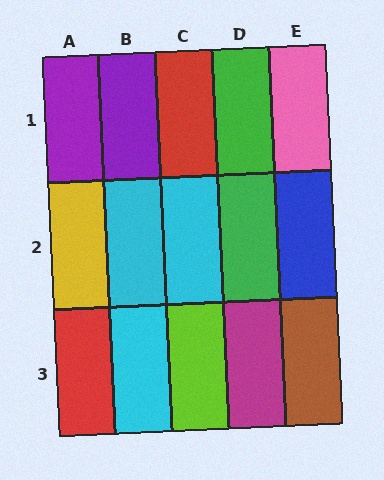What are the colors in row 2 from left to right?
Yellow, cyan, cyan, green, blue.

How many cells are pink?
1 cell is pink.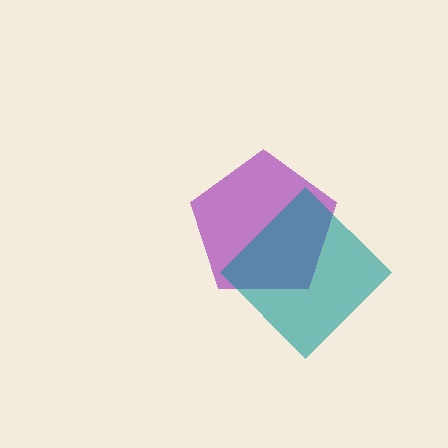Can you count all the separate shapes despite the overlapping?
Yes, there are 2 separate shapes.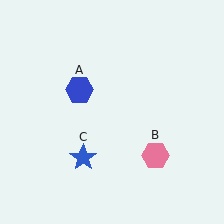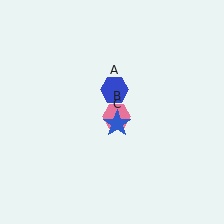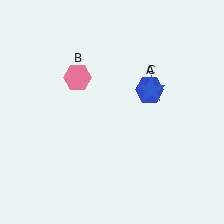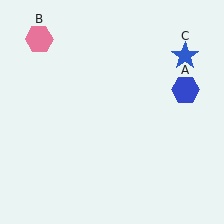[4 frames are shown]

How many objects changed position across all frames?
3 objects changed position: blue hexagon (object A), pink hexagon (object B), blue star (object C).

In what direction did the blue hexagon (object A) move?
The blue hexagon (object A) moved right.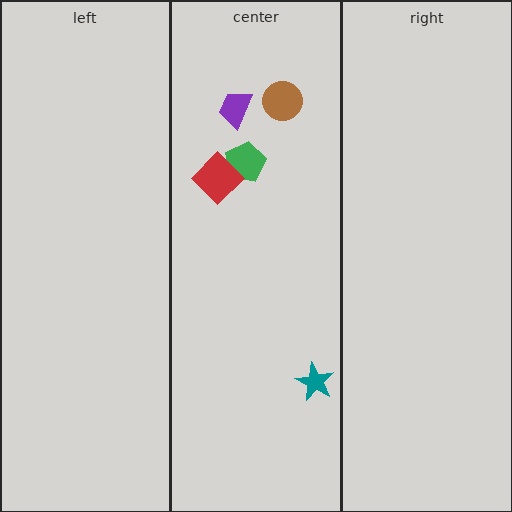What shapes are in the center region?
The purple trapezoid, the green pentagon, the teal star, the red diamond, the brown circle.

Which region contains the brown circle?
The center region.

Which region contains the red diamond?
The center region.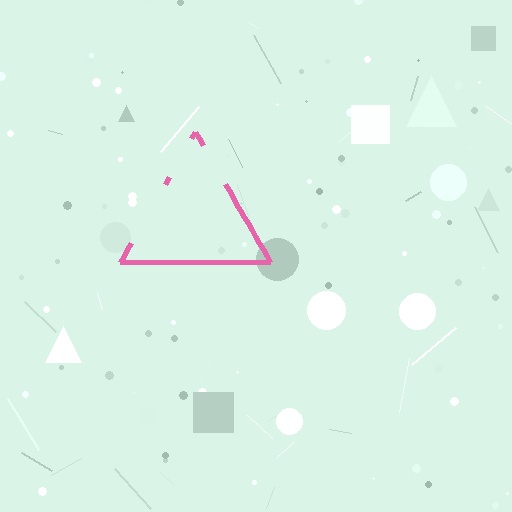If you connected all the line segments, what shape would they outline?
They would outline a triangle.